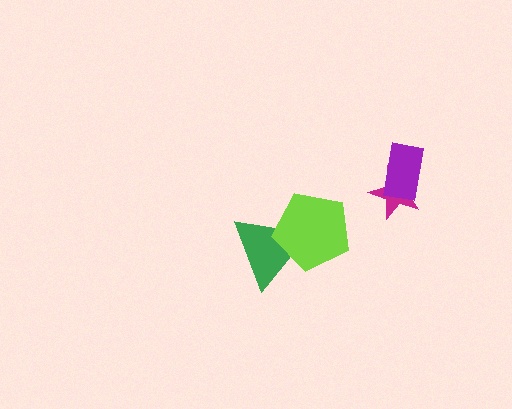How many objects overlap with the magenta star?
1 object overlaps with the magenta star.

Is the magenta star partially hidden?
Yes, it is partially covered by another shape.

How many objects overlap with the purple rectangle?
1 object overlaps with the purple rectangle.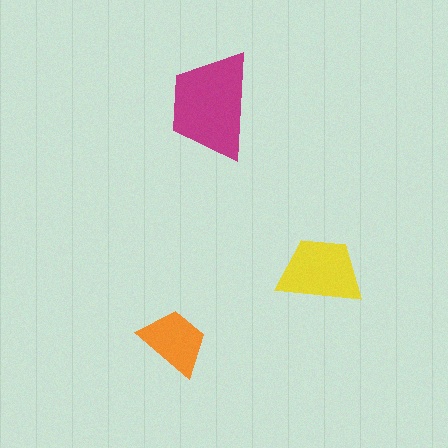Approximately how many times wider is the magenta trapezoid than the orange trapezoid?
About 1.5 times wider.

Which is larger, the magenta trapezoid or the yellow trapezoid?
The magenta one.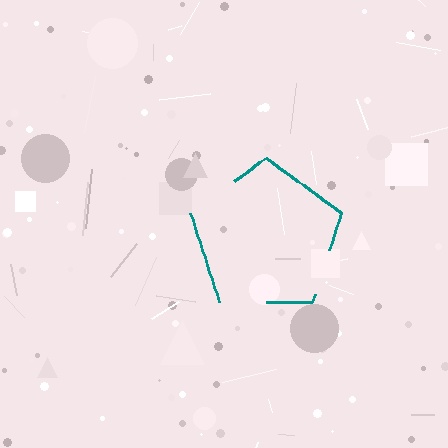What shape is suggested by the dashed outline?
The dashed outline suggests a pentagon.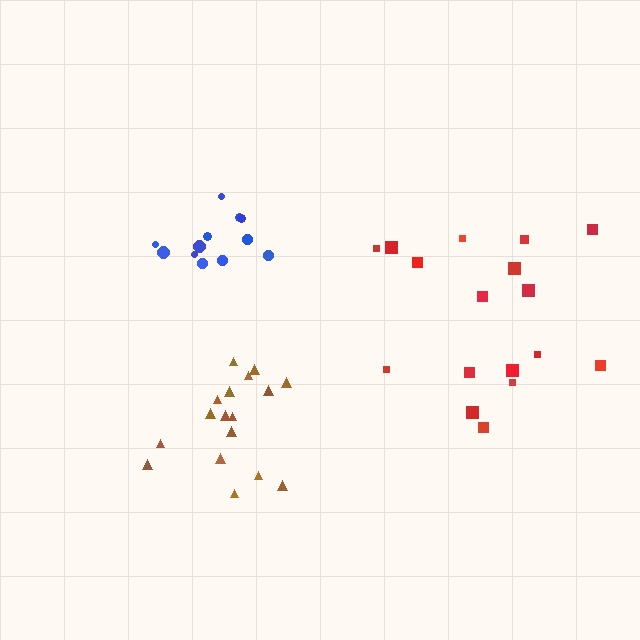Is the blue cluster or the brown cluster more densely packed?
Blue.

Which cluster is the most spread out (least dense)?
Red.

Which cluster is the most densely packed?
Blue.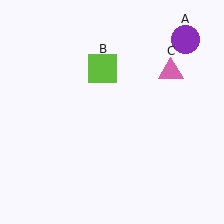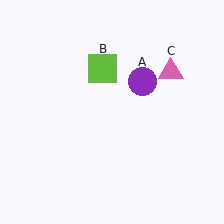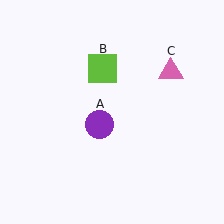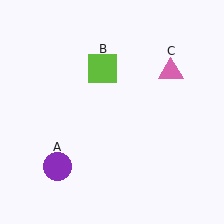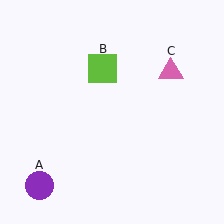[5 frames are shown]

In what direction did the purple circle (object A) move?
The purple circle (object A) moved down and to the left.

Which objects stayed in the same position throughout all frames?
Lime square (object B) and pink triangle (object C) remained stationary.